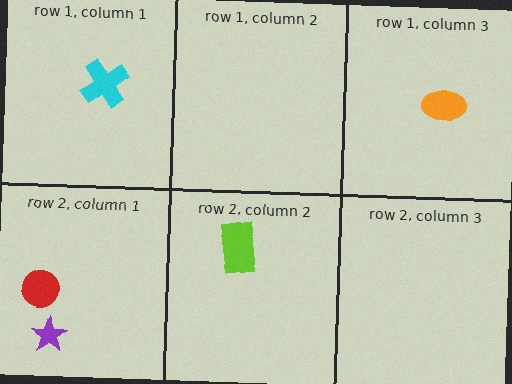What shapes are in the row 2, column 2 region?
The lime rectangle.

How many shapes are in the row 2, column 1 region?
2.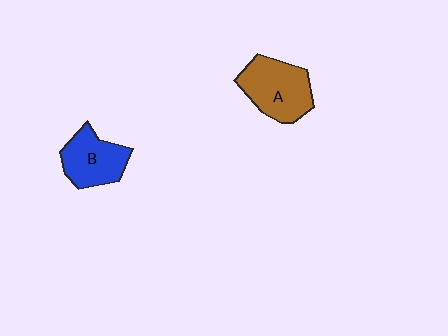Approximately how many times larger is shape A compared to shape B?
Approximately 1.2 times.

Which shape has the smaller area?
Shape B (blue).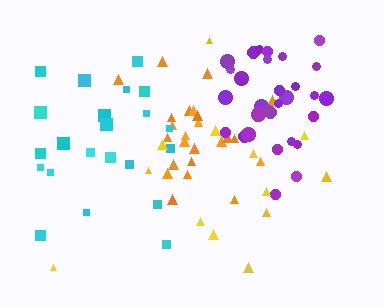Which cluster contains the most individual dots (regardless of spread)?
Purple (31).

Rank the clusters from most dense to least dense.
purple, orange, cyan, yellow.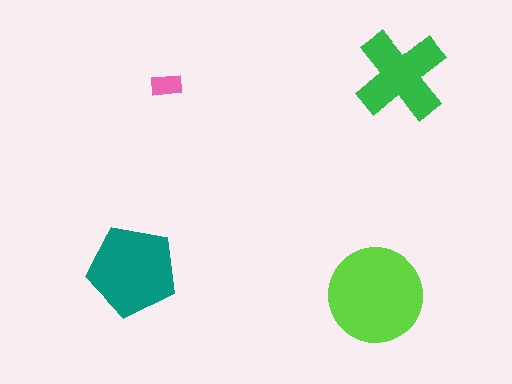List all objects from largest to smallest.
The lime circle, the teal pentagon, the green cross, the pink rectangle.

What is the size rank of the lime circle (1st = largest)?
1st.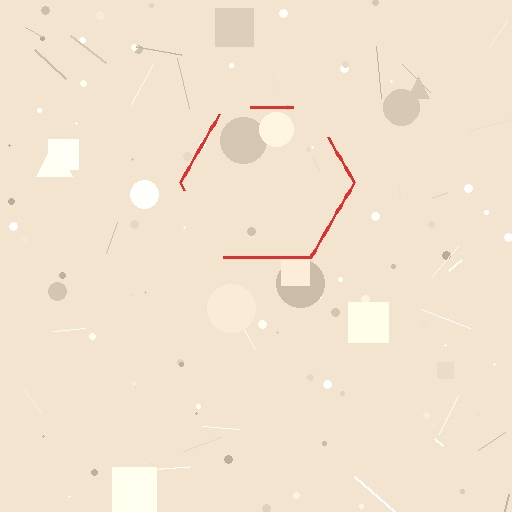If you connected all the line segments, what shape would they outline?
They would outline a hexagon.